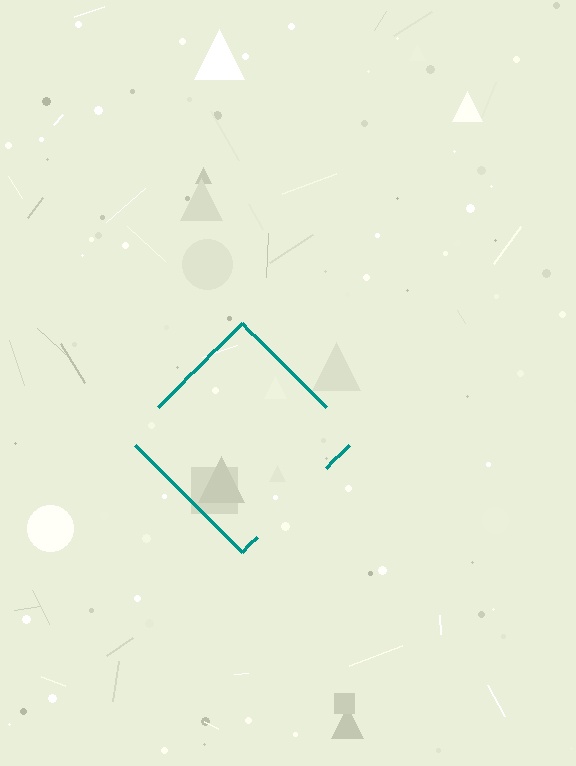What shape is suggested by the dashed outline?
The dashed outline suggests a diamond.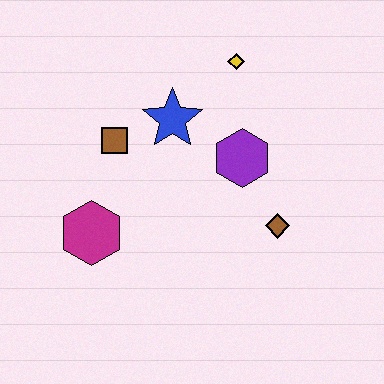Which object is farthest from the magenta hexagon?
The yellow diamond is farthest from the magenta hexagon.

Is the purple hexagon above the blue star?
No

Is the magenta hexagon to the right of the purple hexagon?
No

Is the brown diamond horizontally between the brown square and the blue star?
No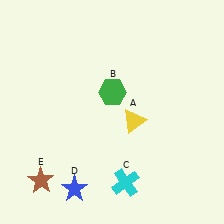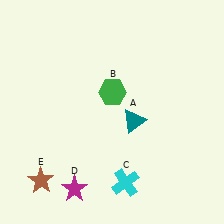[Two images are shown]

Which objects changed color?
A changed from yellow to teal. D changed from blue to magenta.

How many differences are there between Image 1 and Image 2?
There are 2 differences between the two images.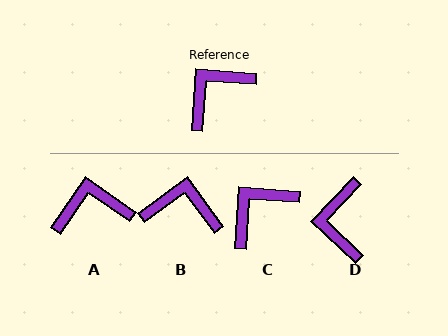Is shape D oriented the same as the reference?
No, it is off by about 51 degrees.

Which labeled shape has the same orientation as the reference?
C.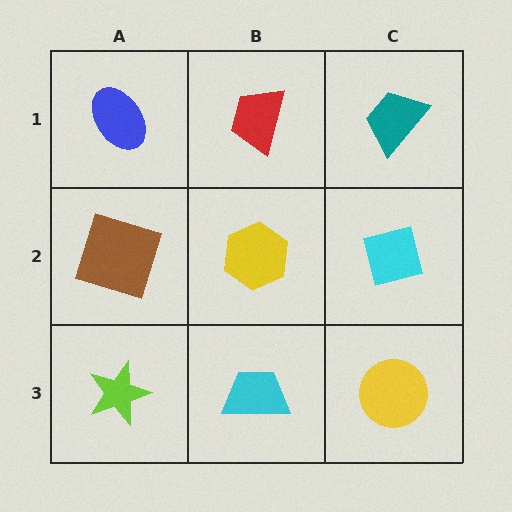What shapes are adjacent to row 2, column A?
A blue ellipse (row 1, column A), a lime star (row 3, column A), a yellow hexagon (row 2, column B).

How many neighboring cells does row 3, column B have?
3.